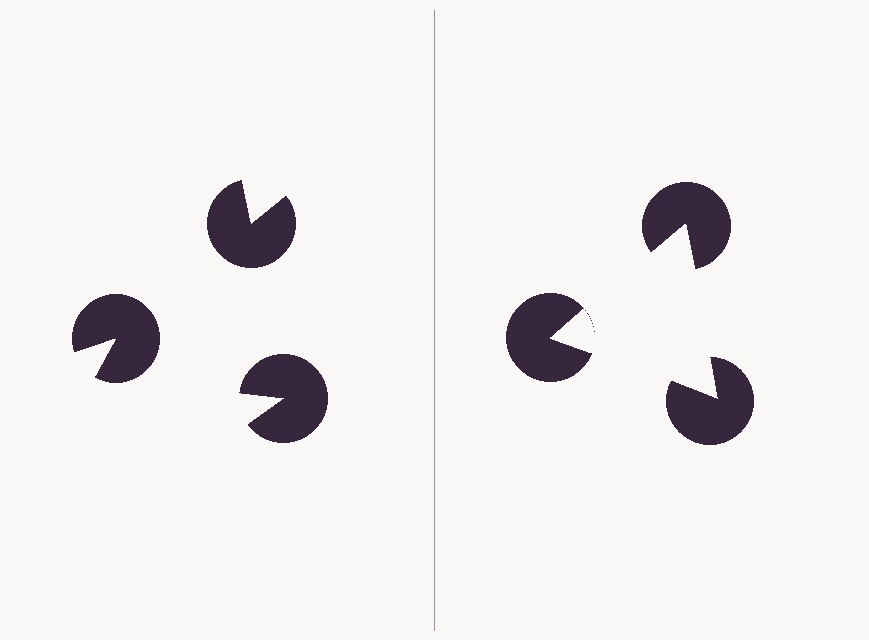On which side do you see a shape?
An illusory triangle appears on the right side. On the left side the wedge cuts are rotated, so no coherent shape forms.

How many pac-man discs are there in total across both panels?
6 — 3 on each side.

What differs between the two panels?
The pac-man discs are positioned identically on both sides; only the wedge orientations differ. On the right they align to a triangle; on the left they are misaligned.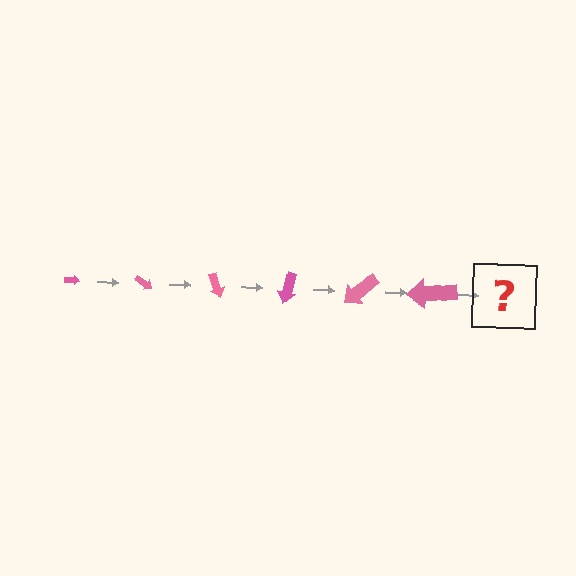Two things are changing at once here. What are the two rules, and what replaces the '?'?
The two rules are that the arrow grows larger each step and it rotates 35 degrees each step. The '?' should be an arrow, larger than the previous one and rotated 210 degrees from the start.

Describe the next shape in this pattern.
It should be an arrow, larger than the previous one and rotated 210 degrees from the start.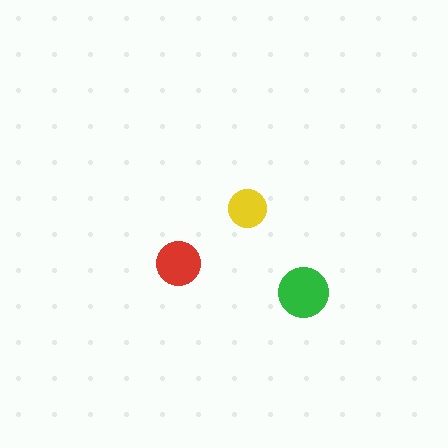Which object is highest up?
The yellow circle is topmost.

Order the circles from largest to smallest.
the green one, the red one, the yellow one.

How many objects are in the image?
There are 3 objects in the image.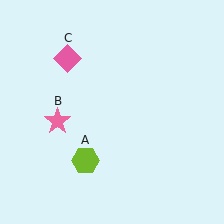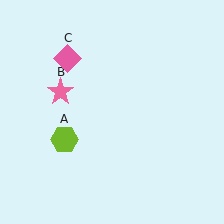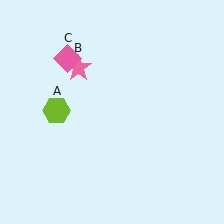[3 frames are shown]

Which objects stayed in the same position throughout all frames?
Pink diamond (object C) remained stationary.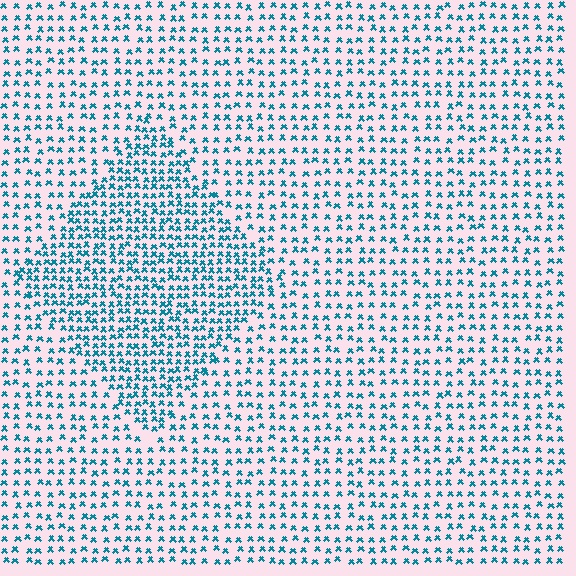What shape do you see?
I see a diamond.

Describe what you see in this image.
The image contains small teal elements arranged at two different densities. A diamond-shaped region is visible where the elements are more densely packed than the surrounding area.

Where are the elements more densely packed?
The elements are more densely packed inside the diamond boundary.